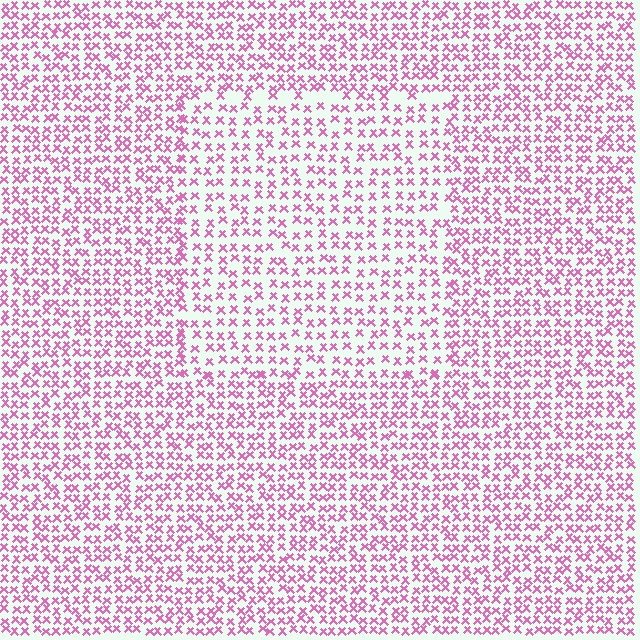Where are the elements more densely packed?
The elements are more densely packed outside the rectangle boundary.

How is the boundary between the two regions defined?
The boundary is defined by a change in element density (approximately 1.5x ratio). All elements are the same color, size, and shape.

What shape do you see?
I see a rectangle.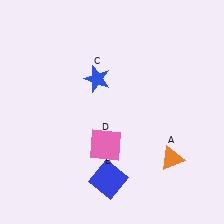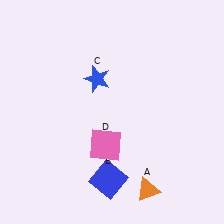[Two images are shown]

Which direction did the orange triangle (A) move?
The orange triangle (A) moved down.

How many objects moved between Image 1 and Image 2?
1 object moved between the two images.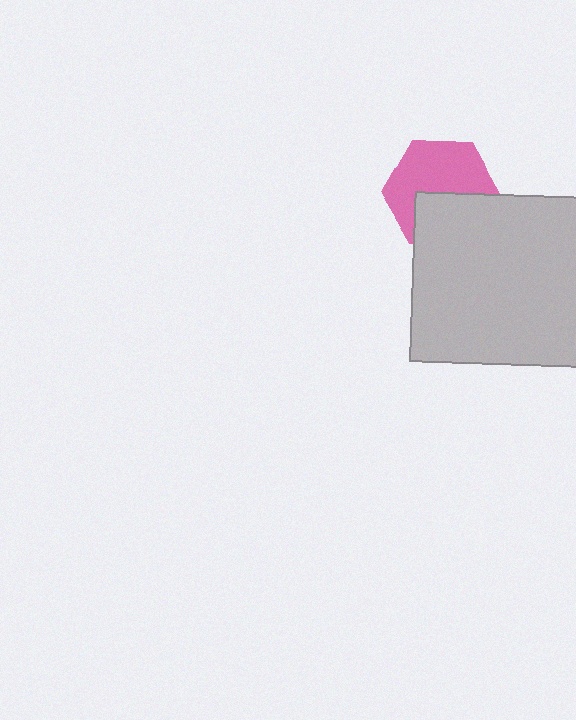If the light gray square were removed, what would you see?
You would see the complete pink hexagon.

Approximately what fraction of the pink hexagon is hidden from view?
Roughly 40% of the pink hexagon is hidden behind the light gray square.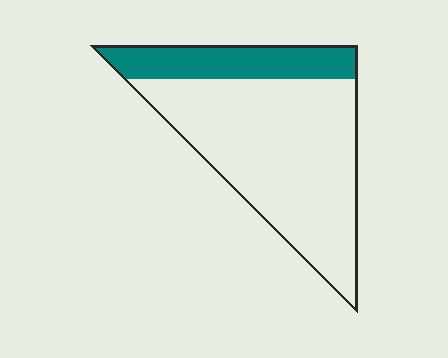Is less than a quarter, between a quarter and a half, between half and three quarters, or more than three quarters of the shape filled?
Less than a quarter.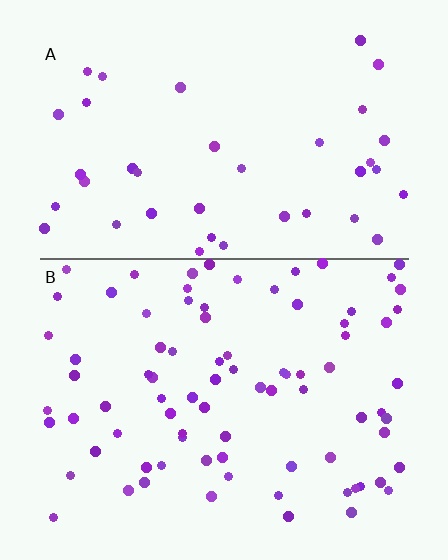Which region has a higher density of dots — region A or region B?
B (the bottom).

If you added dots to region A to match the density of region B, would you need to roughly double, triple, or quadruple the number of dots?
Approximately double.